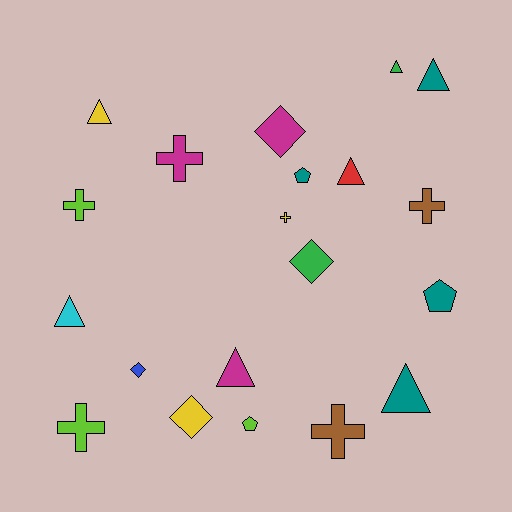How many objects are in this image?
There are 20 objects.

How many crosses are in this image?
There are 6 crosses.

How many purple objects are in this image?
There are no purple objects.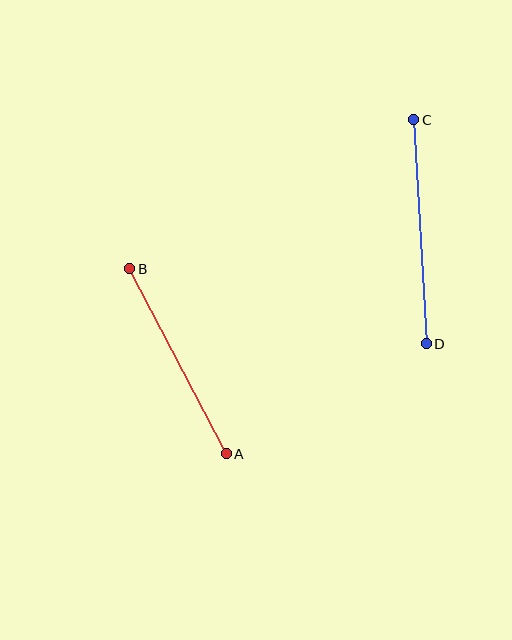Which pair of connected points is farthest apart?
Points C and D are farthest apart.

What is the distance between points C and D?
The distance is approximately 225 pixels.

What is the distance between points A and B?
The distance is approximately 208 pixels.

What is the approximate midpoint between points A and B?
The midpoint is at approximately (178, 361) pixels.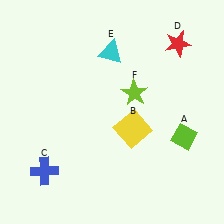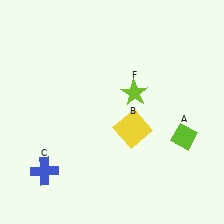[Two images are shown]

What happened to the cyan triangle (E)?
The cyan triangle (E) was removed in Image 2. It was in the top-left area of Image 1.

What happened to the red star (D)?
The red star (D) was removed in Image 2. It was in the top-right area of Image 1.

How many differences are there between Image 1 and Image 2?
There are 2 differences between the two images.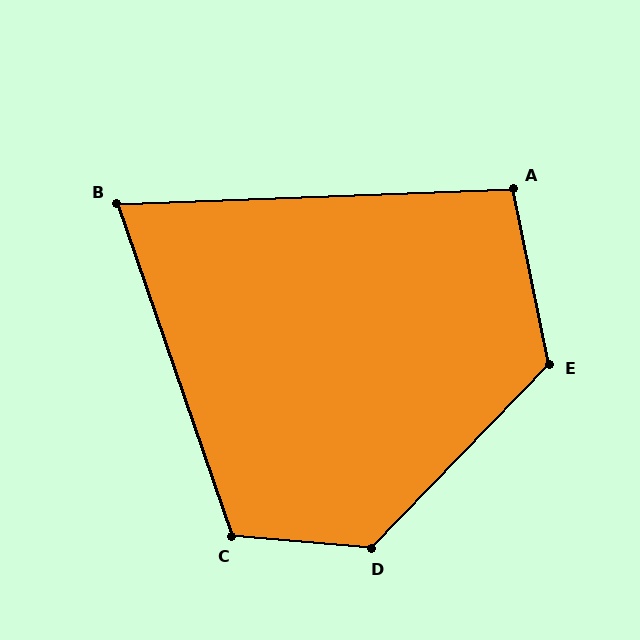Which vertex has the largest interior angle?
D, at approximately 129 degrees.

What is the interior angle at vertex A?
Approximately 99 degrees (obtuse).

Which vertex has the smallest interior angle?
B, at approximately 73 degrees.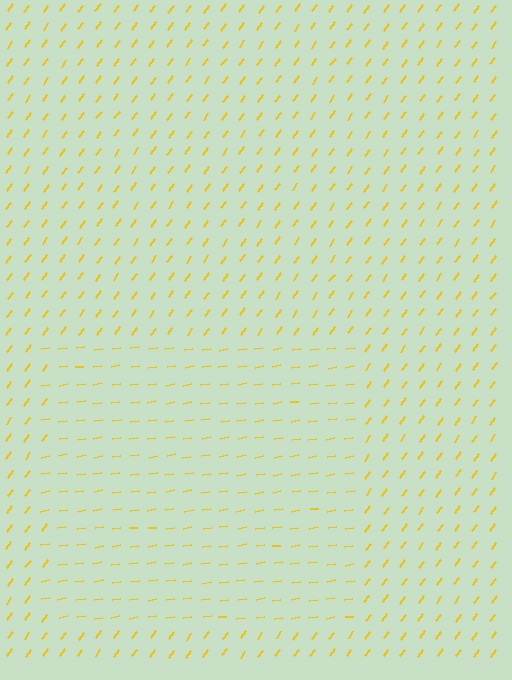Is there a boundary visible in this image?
Yes, there is a texture boundary formed by a change in line orientation.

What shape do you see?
I see a rectangle.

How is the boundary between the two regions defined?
The boundary is defined purely by a change in line orientation (approximately 45 degrees difference). All lines are the same color and thickness.